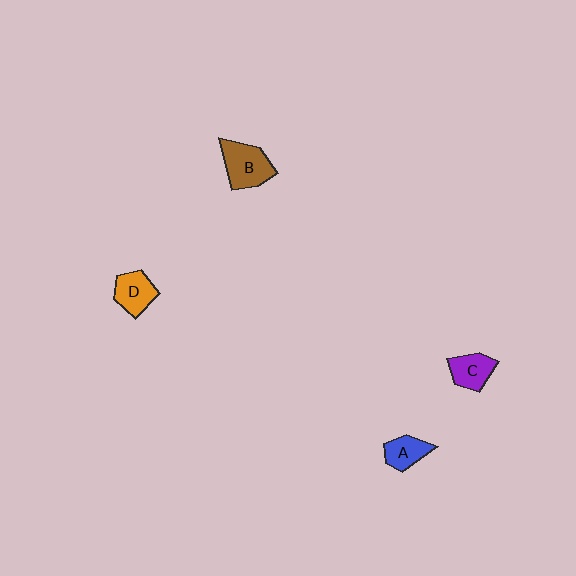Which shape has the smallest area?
Shape A (blue).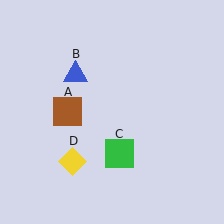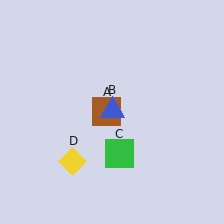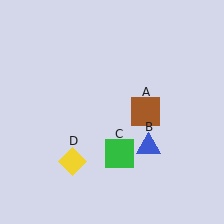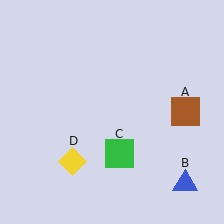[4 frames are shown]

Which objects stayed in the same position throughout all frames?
Green square (object C) and yellow diamond (object D) remained stationary.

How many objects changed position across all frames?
2 objects changed position: brown square (object A), blue triangle (object B).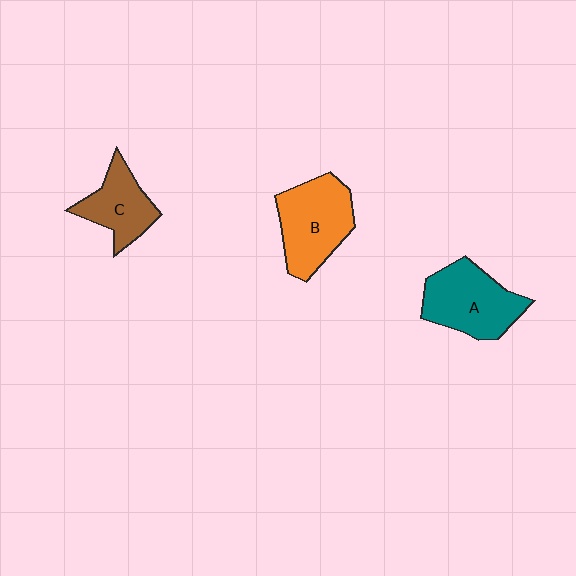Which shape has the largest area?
Shape B (orange).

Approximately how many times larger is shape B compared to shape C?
Approximately 1.4 times.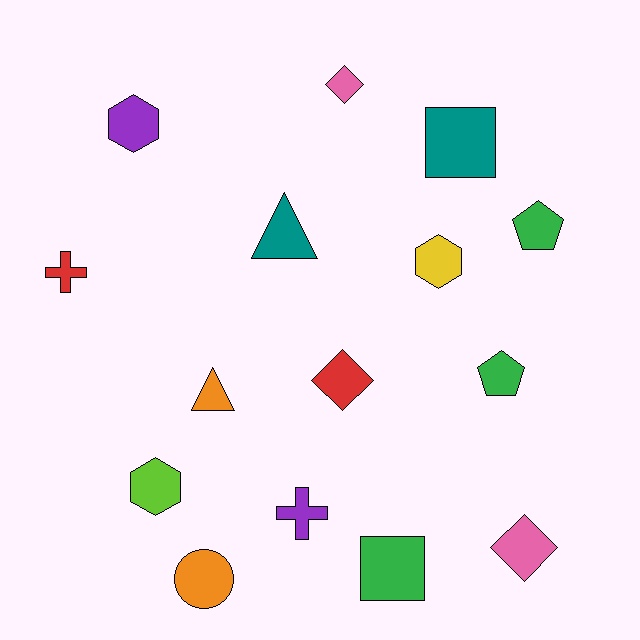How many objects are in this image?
There are 15 objects.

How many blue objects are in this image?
There are no blue objects.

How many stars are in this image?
There are no stars.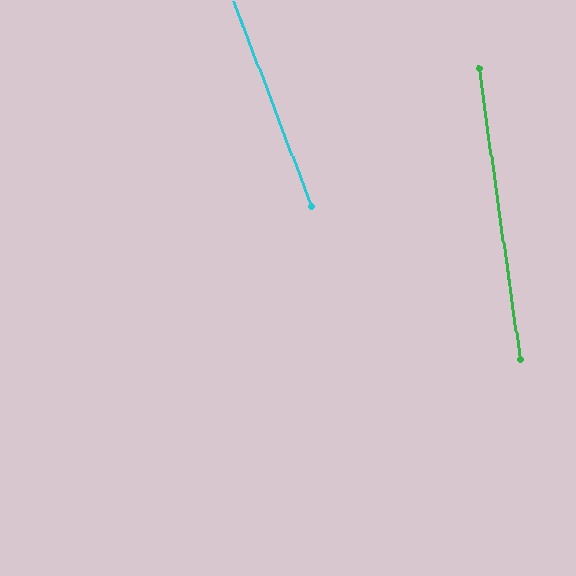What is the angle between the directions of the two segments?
Approximately 12 degrees.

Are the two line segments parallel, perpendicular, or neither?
Neither parallel nor perpendicular — they differ by about 12°.